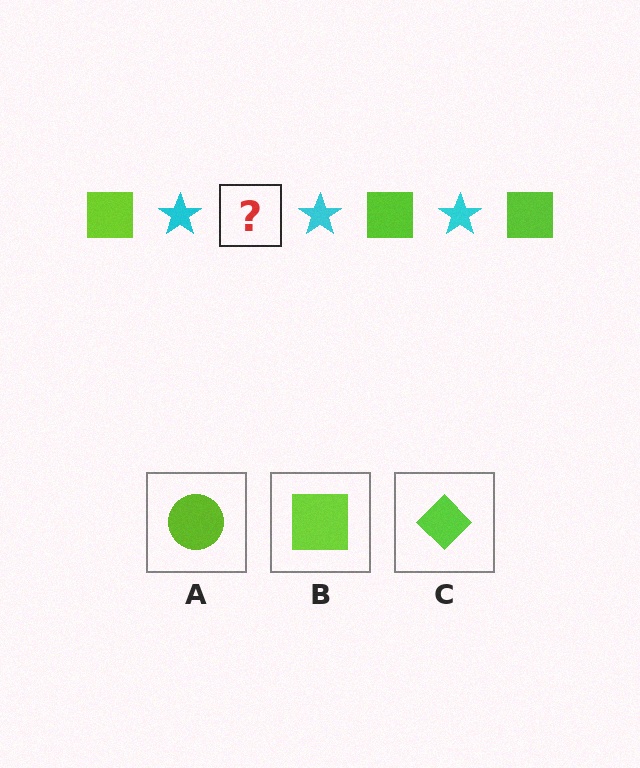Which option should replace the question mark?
Option B.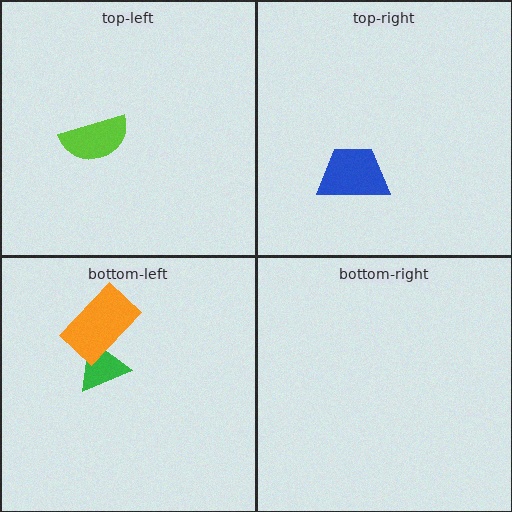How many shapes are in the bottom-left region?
2.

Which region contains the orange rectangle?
The bottom-left region.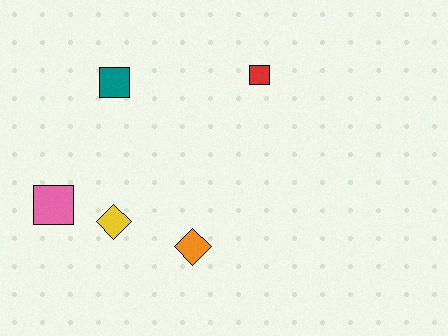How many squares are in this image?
There are 3 squares.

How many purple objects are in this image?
There are no purple objects.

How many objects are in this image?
There are 5 objects.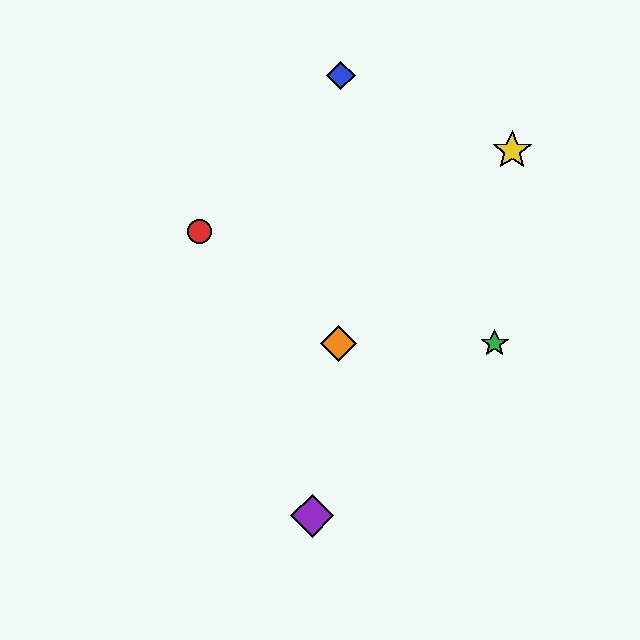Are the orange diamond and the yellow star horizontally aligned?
No, the orange diamond is at y≈344 and the yellow star is at y≈150.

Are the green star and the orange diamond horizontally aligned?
Yes, both are at y≈344.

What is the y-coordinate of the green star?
The green star is at y≈344.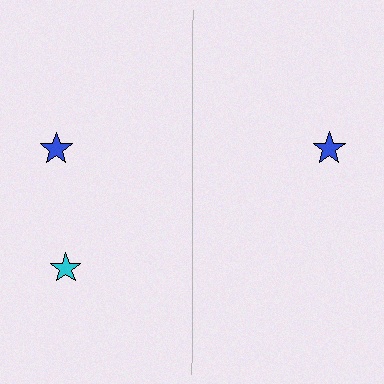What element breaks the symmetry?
A cyan star is missing from the right side.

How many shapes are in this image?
There are 3 shapes in this image.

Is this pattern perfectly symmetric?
No, the pattern is not perfectly symmetric. A cyan star is missing from the right side.